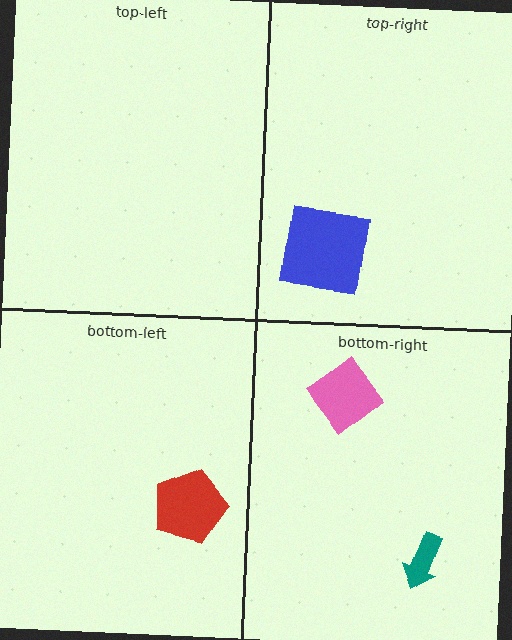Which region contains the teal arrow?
The bottom-right region.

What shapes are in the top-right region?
The blue square.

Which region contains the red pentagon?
The bottom-left region.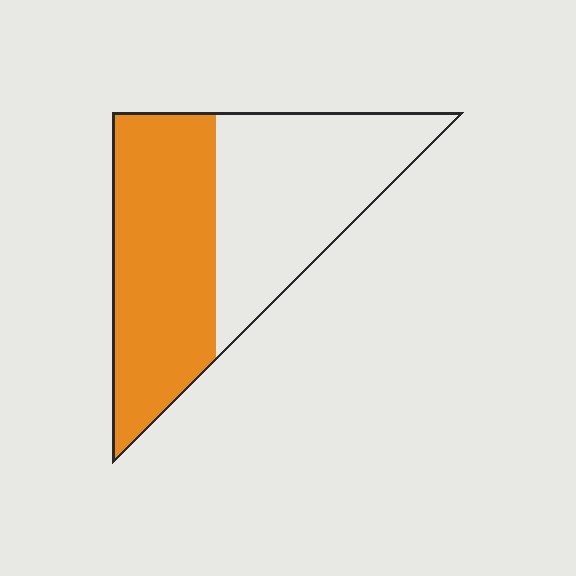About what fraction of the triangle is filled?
About one half (1/2).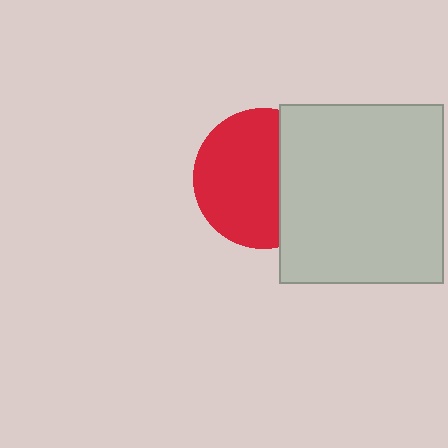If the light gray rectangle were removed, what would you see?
You would see the complete red circle.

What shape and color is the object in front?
The object in front is a light gray rectangle.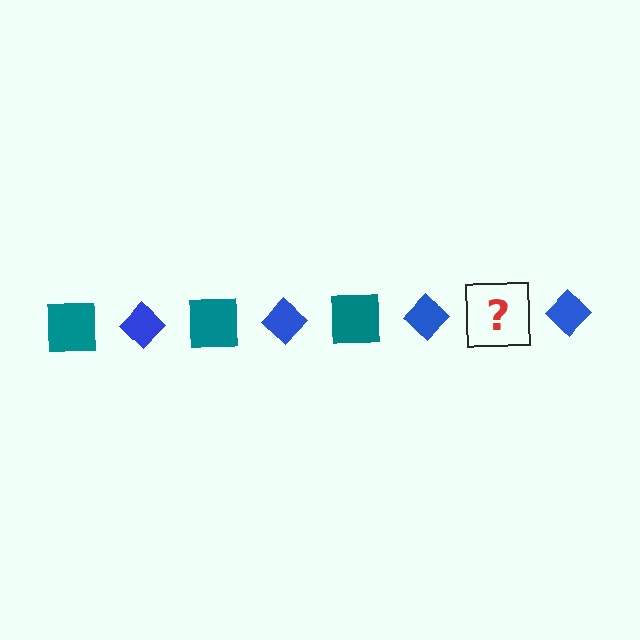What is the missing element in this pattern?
The missing element is a teal square.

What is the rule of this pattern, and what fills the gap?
The rule is that the pattern alternates between teal square and blue diamond. The gap should be filled with a teal square.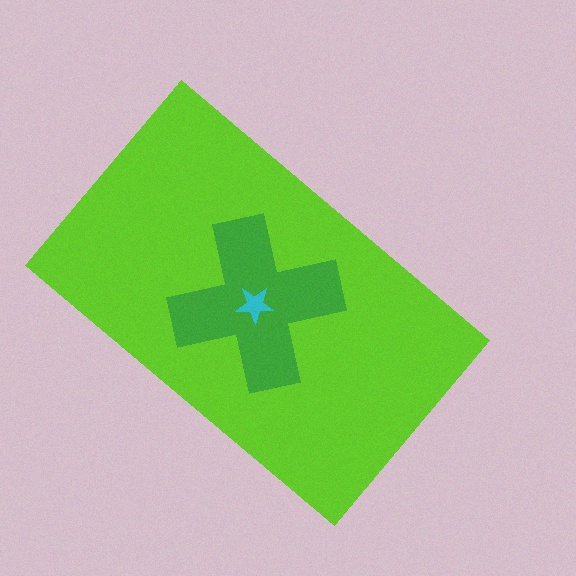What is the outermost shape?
The lime rectangle.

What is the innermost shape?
The cyan star.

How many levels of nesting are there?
3.